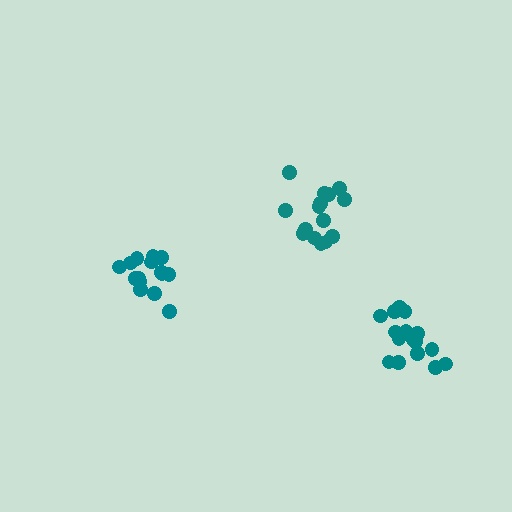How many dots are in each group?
Group 1: 16 dots, Group 2: 15 dots, Group 3: 17 dots (48 total).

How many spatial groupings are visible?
There are 3 spatial groupings.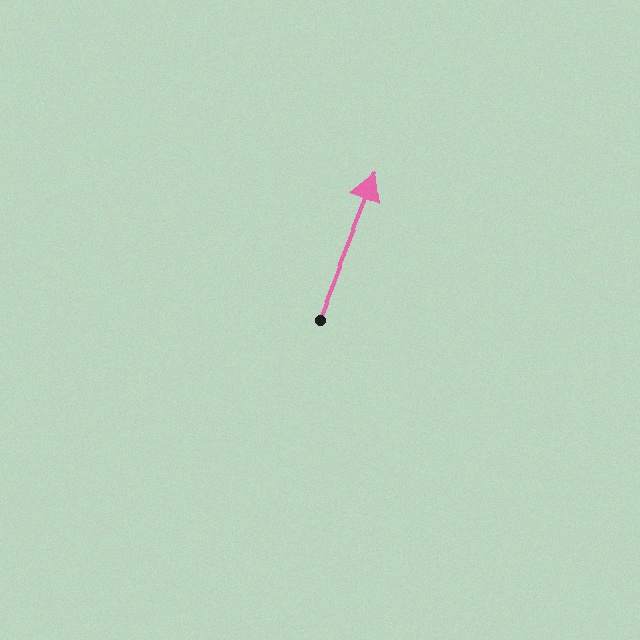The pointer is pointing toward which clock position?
Roughly 1 o'clock.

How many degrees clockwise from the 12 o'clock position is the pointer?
Approximately 22 degrees.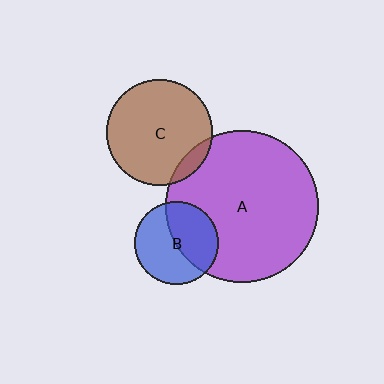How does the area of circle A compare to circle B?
Approximately 3.4 times.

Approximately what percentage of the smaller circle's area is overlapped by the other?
Approximately 10%.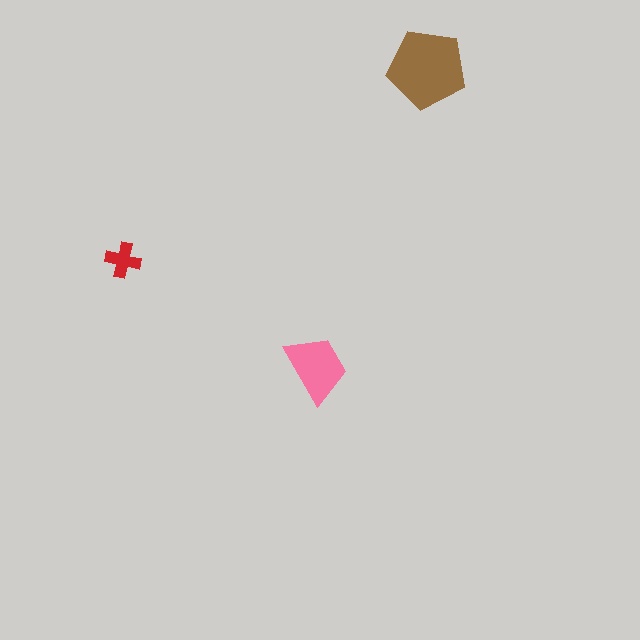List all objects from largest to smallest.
The brown pentagon, the pink trapezoid, the red cross.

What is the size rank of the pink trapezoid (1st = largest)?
2nd.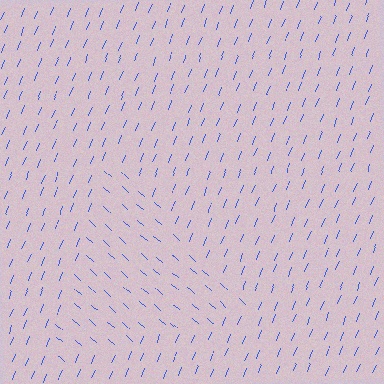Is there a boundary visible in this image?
Yes, there is a texture boundary formed by a change in line orientation.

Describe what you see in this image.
The image is filled with small blue line segments. A triangle region in the image has lines oriented differently from the surrounding lines, creating a visible texture boundary.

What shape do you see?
I see a triangle.